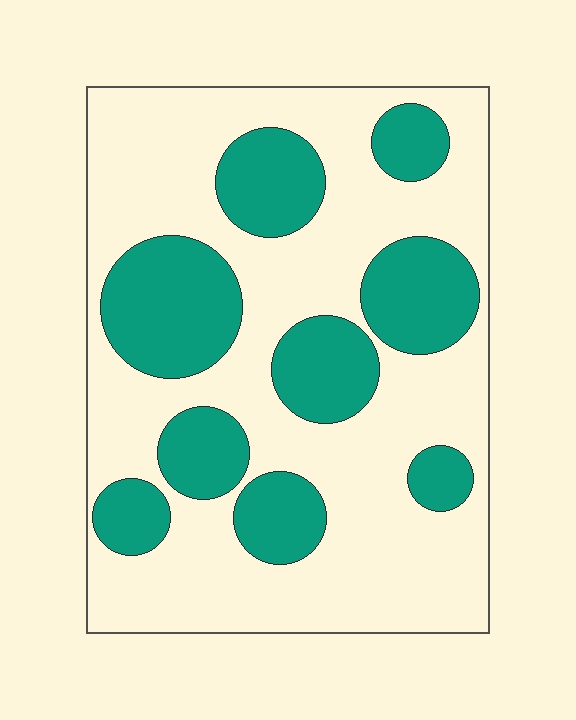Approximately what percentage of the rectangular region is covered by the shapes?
Approximately 35%.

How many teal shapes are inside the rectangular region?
9.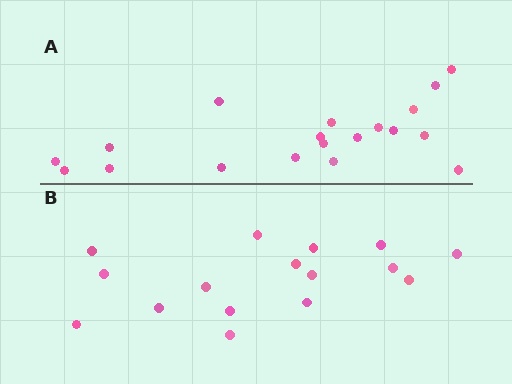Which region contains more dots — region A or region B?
Region A (the top region) has more dots.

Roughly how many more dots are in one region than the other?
Region A has just a few more — roughly 2 or 3 more dots than region B.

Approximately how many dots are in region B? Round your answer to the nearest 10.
About 20 dots. (The exact count is 16, which rounds to 20.)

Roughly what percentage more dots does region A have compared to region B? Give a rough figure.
About 20% more.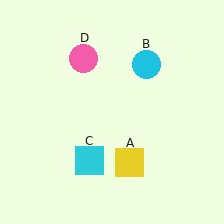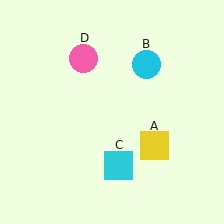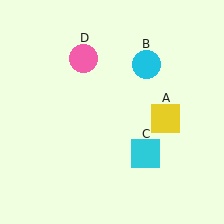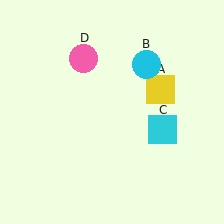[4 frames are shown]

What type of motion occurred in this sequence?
The yellow square (object A), cyan square (object C) rotated counterclockwise around the center of the scene.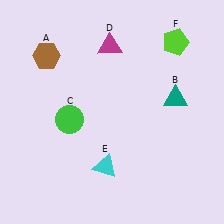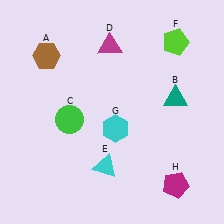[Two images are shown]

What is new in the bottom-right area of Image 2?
A magenta pentagon (H) was added in the bottom-right area of Image 2.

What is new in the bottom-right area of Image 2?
A cyan hexagon (G) was added in the bottom-right area of Image 2.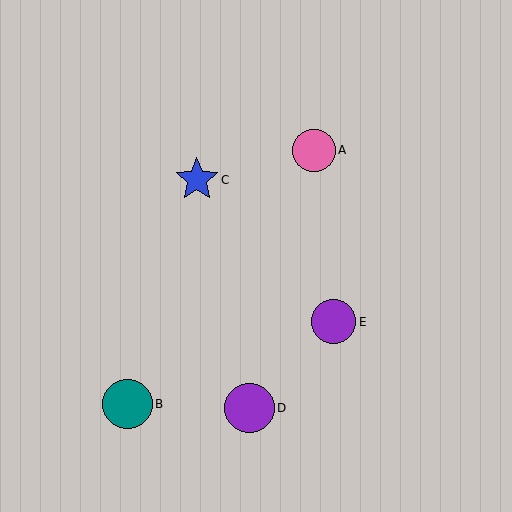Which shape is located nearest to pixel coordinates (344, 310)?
The purple circle (labeled E) at (334, 322) is nearest to that location.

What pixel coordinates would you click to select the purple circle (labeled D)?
Click at (249, 408) to select the purple circle D.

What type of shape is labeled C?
Shape C is a blue star.